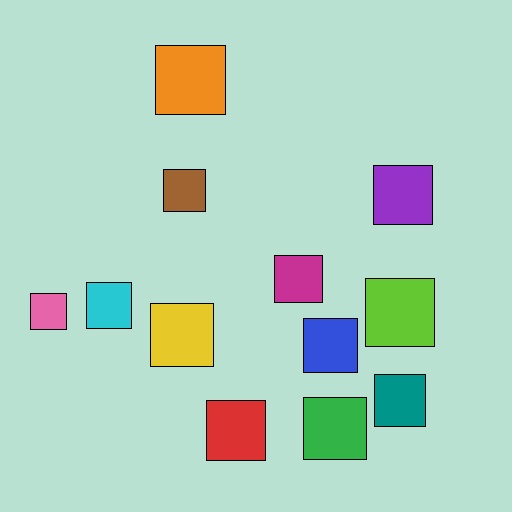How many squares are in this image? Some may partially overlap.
There are 12 squares.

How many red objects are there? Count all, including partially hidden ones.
There is 1 red object.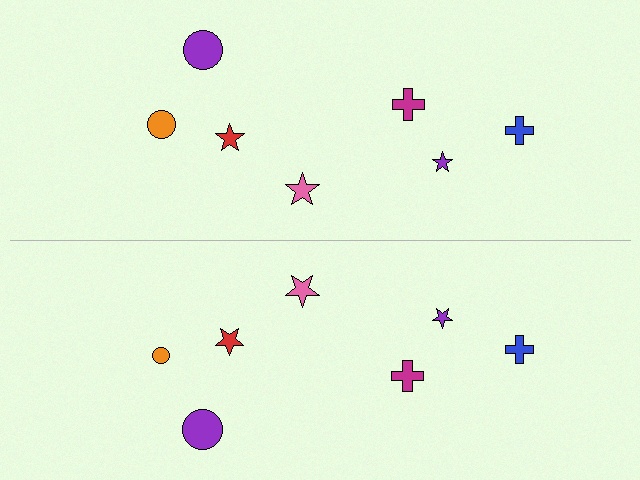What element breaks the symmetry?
The orange circle on the bottom side has a different size than its mirror counterpart.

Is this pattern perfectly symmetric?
No, the pattern is not perfectly symmetric. The orange circle on the bottom side has a different size than its mirror counterpart.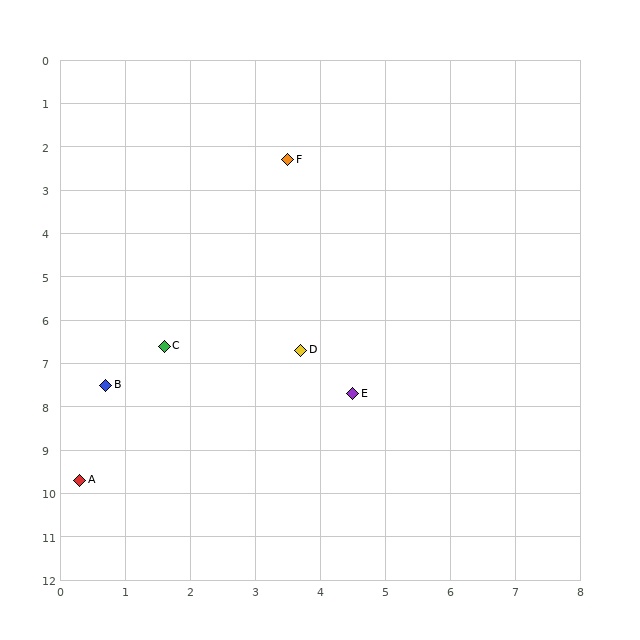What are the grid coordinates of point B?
Point B is at approximately (0.7, 7.5).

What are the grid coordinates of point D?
Point D is at approximately (3.7, 6.7).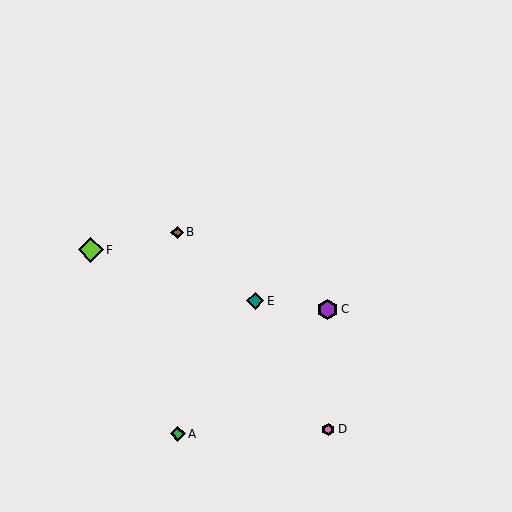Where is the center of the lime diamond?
The center of the lime diamond is at (91, 250).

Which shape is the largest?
The lime diamond (labeled F) is the largest.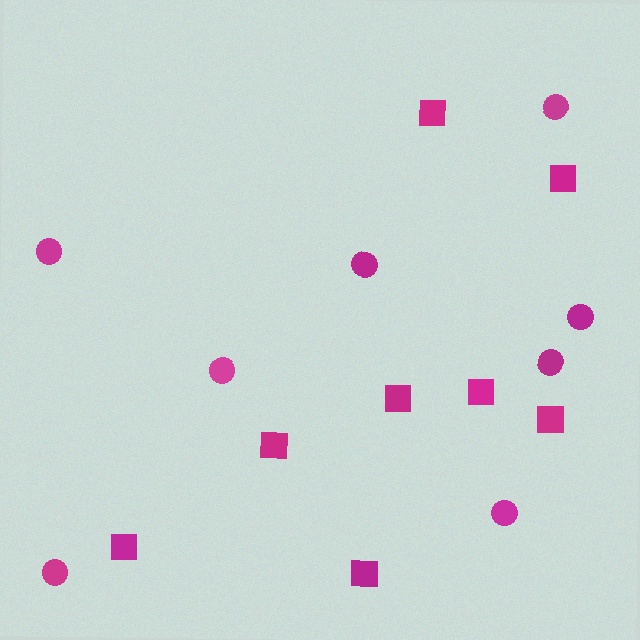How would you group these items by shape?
There are 2 groups: one group of circles (8) and one group of squares (8).